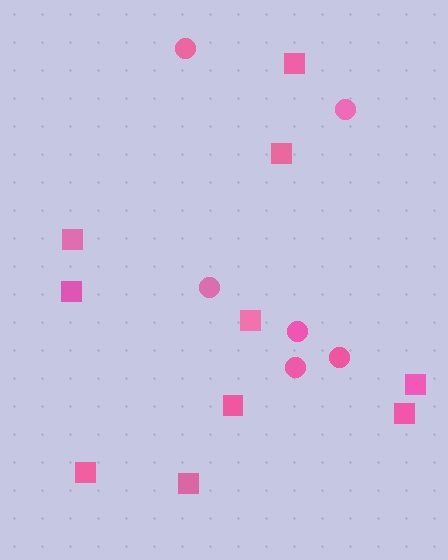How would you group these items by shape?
There are 2 groups: one group of squares (10) and one group of circles (6).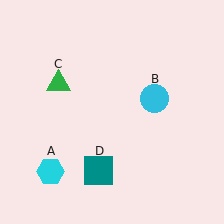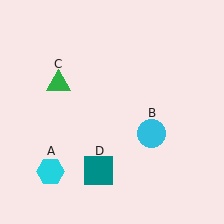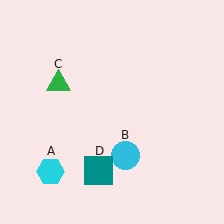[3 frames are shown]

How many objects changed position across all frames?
1 object changed position: cyan circle (object B).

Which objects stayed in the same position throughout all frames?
Cyan hexagon (object A) and green triangle (object C) and teal square (object D) remained stationary.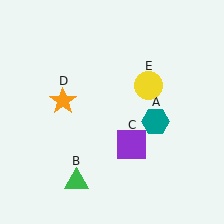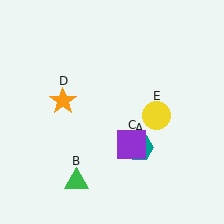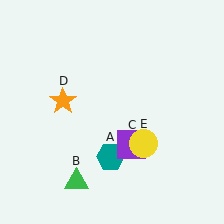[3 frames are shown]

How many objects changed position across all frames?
2 objects changed position: teal hexagon (object A), yellow circle (object E).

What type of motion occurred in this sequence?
The teal hexagon (object A), yellow circle (object E) rotated clockwise around the center of the scene.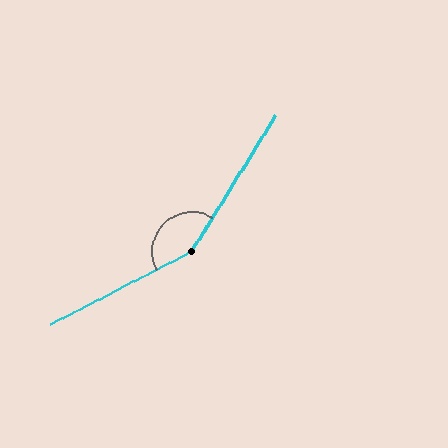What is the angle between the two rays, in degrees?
Approximately 149 degrees.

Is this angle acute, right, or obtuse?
It is obtuse.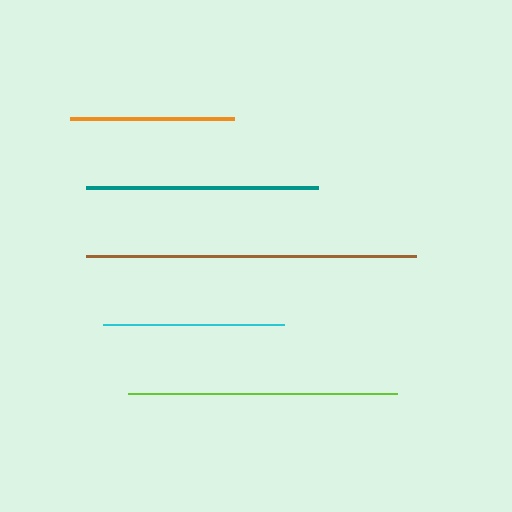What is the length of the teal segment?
The teal segment is approximately 232 pixels long.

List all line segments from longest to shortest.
From longest to shortest: brown, lime, teal, cyan, orange.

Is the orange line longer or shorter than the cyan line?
The cyan line is longer than the orange line.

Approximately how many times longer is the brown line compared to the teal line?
The brown line is approximately 1.4 times the length of the teal line.